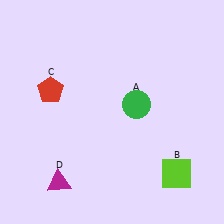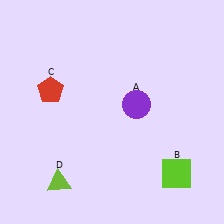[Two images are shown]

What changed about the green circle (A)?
In Image 1, A is green. In Image 2, it changed to purple.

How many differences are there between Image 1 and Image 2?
There are 2 differences between the two images.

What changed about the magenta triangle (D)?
In Image 1, D is magenta. In Image 2, it changed to lime.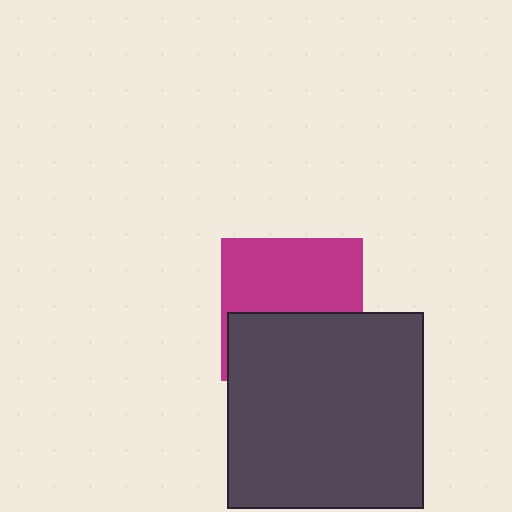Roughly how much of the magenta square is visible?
About half of it is visible (roughly 53%).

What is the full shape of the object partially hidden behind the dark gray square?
The partially hidden object is a magenta square.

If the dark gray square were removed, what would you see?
You would see the complete magenta square.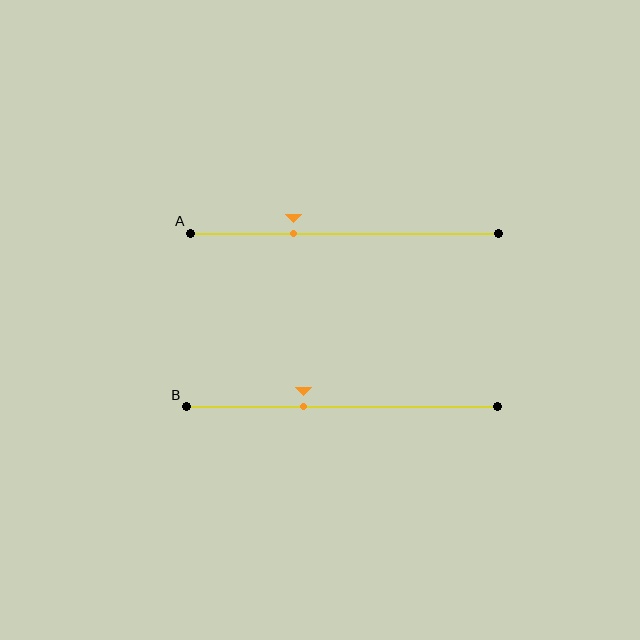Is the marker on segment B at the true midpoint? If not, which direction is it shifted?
No, the marker on segment B is shifted to the left by about 12% of the segment length.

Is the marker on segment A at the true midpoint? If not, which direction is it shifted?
No, the marker on segment A is shifted to the left by about 16% of the segment length.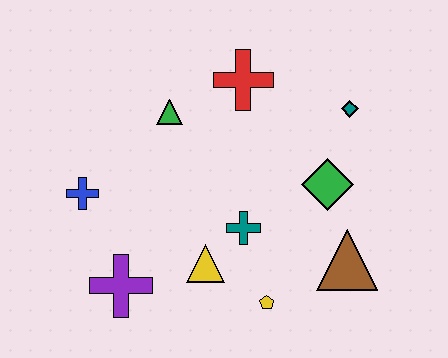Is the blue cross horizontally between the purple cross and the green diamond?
No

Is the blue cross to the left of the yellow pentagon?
Yes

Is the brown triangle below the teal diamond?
Yes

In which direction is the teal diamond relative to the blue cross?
The teal diamond is to the right of the blue cross.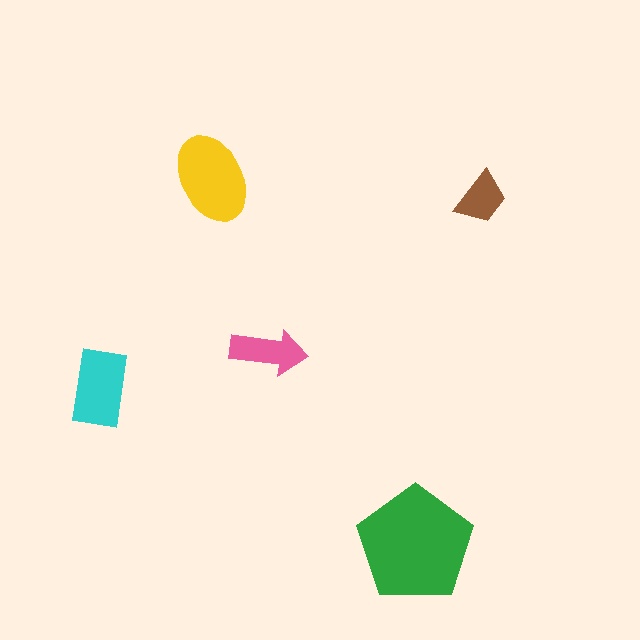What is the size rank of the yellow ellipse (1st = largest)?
2nd.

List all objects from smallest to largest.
The brown trapezoid, the pink arrow, the cyan rectangle, the yellow ellipse, the green pentagon.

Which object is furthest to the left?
The cyan rectangle is leftmost.